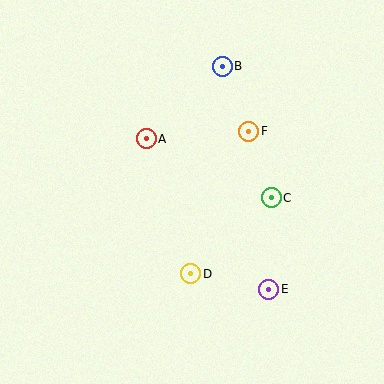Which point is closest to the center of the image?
Point A at (146, 139) is closest to the center.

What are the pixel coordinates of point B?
Point B is at (222, 66).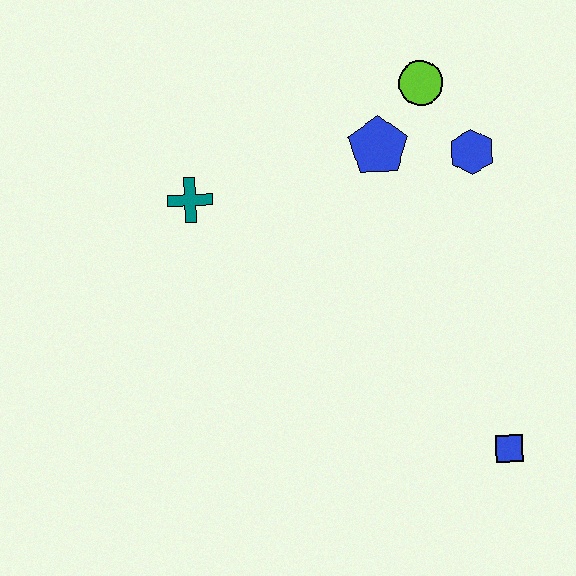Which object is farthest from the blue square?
The teal cross is farthest from the blue square.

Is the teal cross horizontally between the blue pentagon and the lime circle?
No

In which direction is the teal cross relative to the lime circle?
The teal cross is to the left of the lime circle.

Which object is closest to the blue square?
The blue hexagon is closest to the blue square.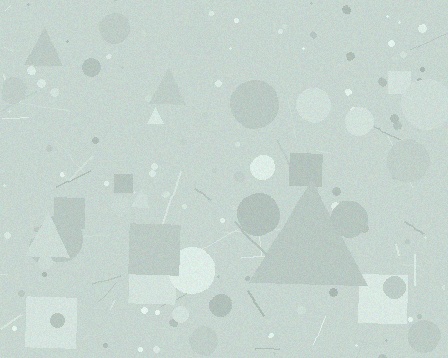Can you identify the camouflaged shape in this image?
The camouflaged shape is a triangle.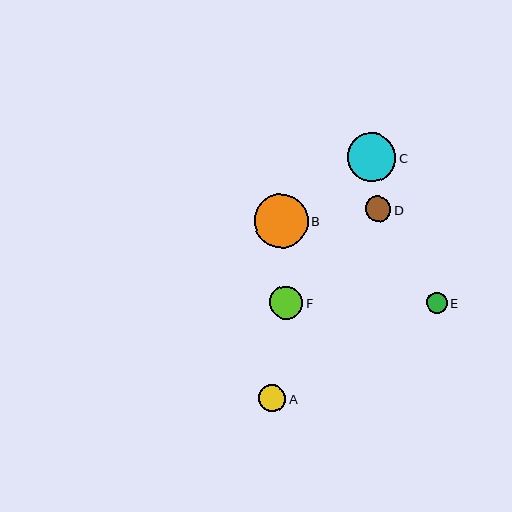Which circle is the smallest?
Circle E is the smallest with a size of approximately 21 pixels.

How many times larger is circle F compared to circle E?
Circle F is approximately 1.6 times the size of circle E.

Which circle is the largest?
Circle B is the largest with a size of approximately 54 pixels.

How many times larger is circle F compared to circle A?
Circle F is approximately 1.2 times the size of circle A.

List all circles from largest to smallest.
From largest to smallest: B, C, F, A, D, E.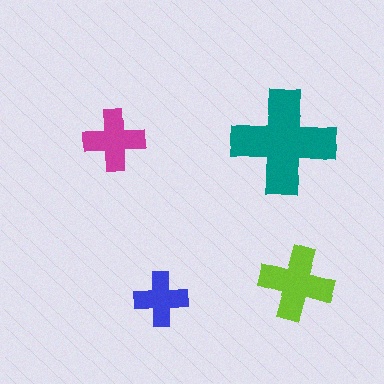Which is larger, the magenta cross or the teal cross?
The teal one.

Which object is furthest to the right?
The lime cross is rightmost.